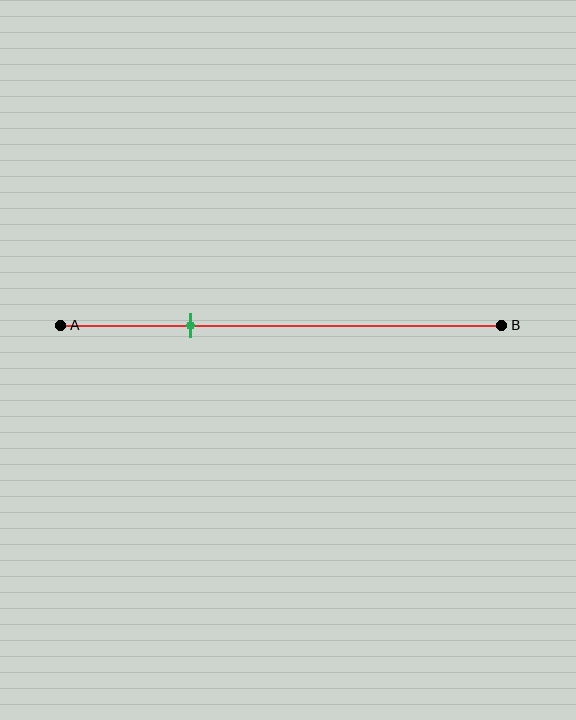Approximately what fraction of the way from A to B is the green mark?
The green mark is approximately 30% of the way from A to B.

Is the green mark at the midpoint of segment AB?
No, the mark is at about 30% from A, not at the 50% midpoint.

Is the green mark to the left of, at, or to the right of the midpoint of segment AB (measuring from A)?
The green mark is to the left of the midpoint of segment AB.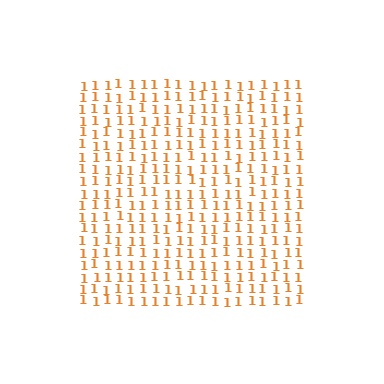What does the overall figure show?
The overall figure shows a square.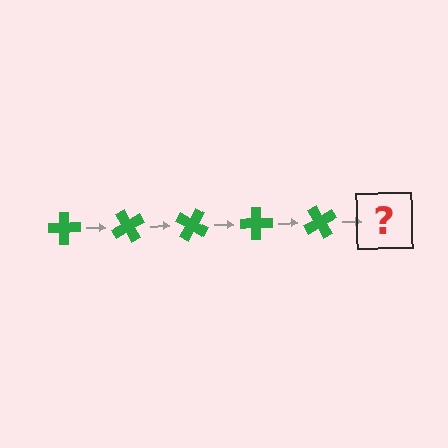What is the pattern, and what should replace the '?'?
The pattern is that the cross rotates 60 degrees each step. The '?' should be a green cross rotated 300 degrees.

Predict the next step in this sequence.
The next step is a green cross rotated 300 degrees.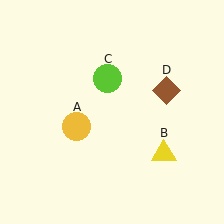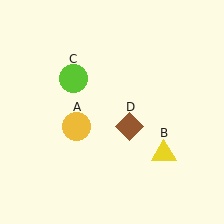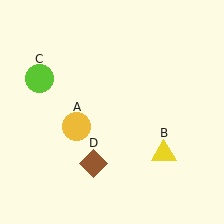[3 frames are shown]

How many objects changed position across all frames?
2 objects changed position: lime circle (object C), brown diamond (object D).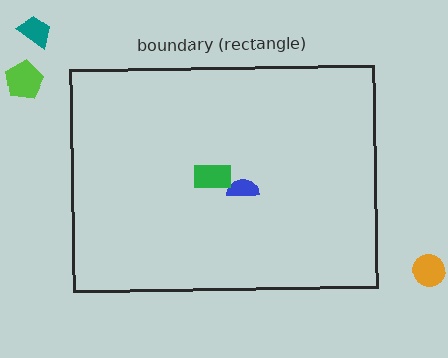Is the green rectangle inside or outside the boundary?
Inside.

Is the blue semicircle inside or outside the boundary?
Inside.